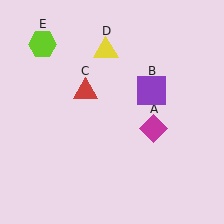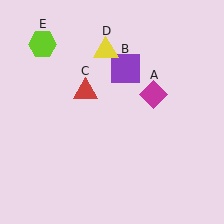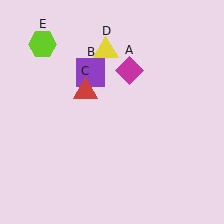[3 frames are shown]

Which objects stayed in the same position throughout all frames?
Red triangle (object C) and yellow triangle (object D) and lime hexagon (object E) remained stationary.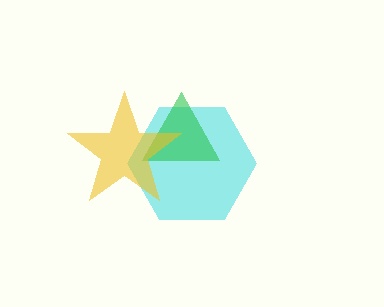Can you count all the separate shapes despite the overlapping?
Yes, there are 3 separate shapes.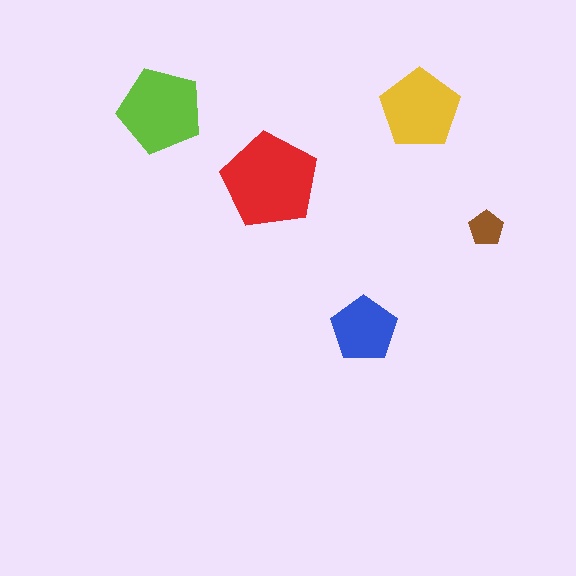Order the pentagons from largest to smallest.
the red one, the lime one, the yellow one, the blue one, the brown one.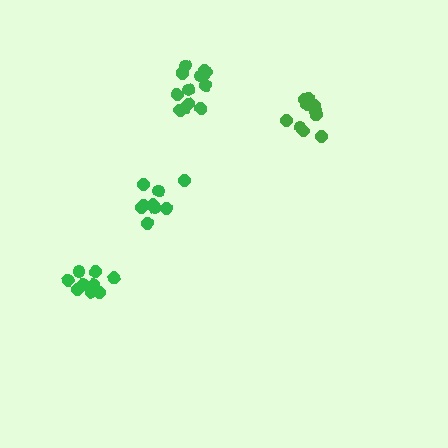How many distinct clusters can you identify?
There are 4 distinct clusters.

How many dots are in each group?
Group 1: 12 dots, Group 2: 10 dots, Group 3: 9 dots, Group 4: 9 dots (40 total).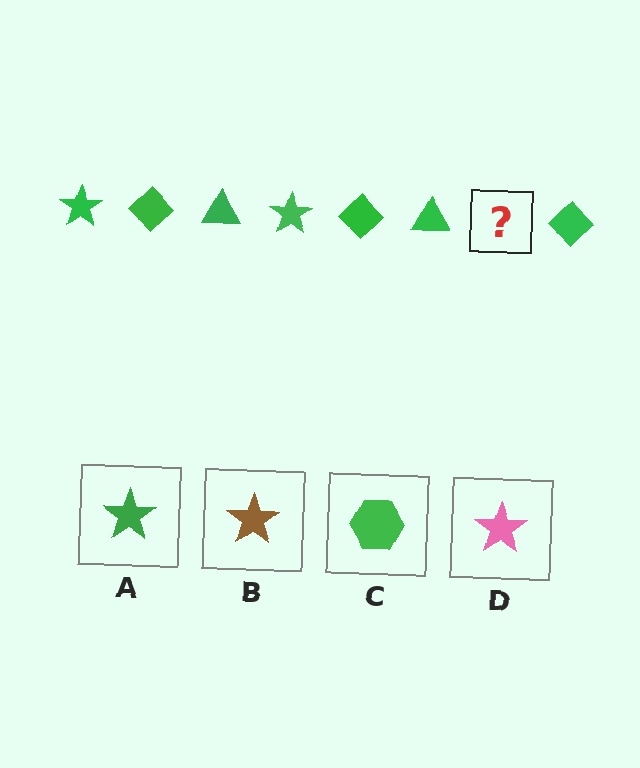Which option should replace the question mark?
Option A.